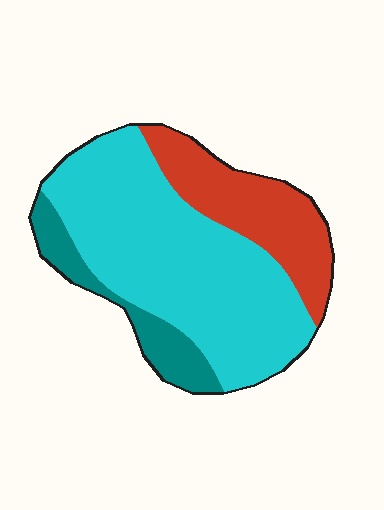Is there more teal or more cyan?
Cyan.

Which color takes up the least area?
Teal, at roughly 15%.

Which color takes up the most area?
Cyan, at roughly 60%.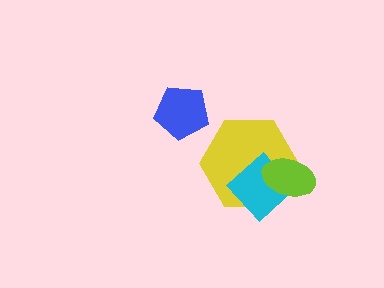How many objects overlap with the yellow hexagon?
2 objects overlap with the yellow hexagon.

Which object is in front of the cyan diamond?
The lime ellipse is in front of the cyan diamond.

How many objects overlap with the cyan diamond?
2 objects overlap with the cyan diamond.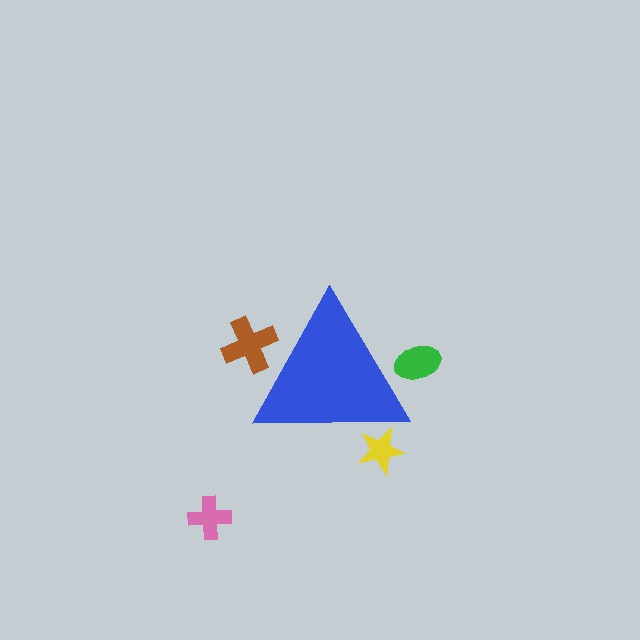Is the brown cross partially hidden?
Yes, the brown cross is partially hidden behind the blue triangle.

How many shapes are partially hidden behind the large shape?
3 shapes are partially hidden.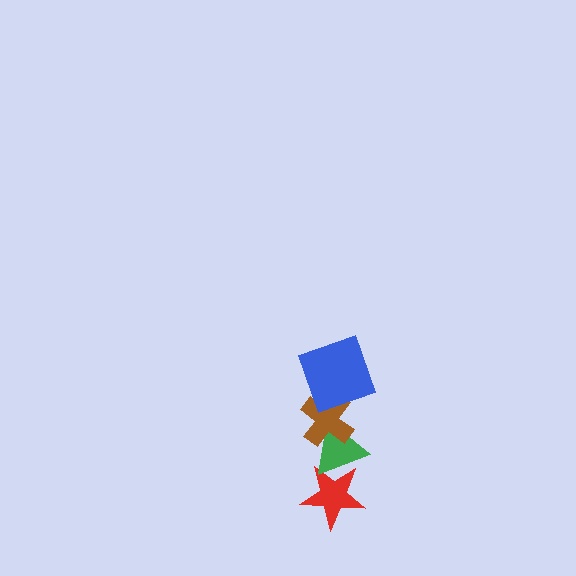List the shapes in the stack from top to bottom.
From top to bottom: the blue square, the brown cross, the green triangle, the red star.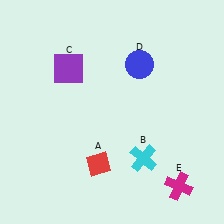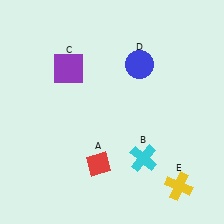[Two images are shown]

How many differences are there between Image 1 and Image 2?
There is 1 difference between the two images.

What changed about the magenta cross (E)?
In Image 1, E is magenta. In Image 2, it changed to yellow.